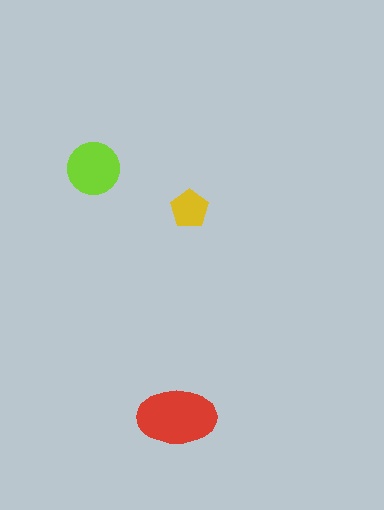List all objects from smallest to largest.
The yellow pentagon, the lime circle, the red ellipse.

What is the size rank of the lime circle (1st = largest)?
2nd.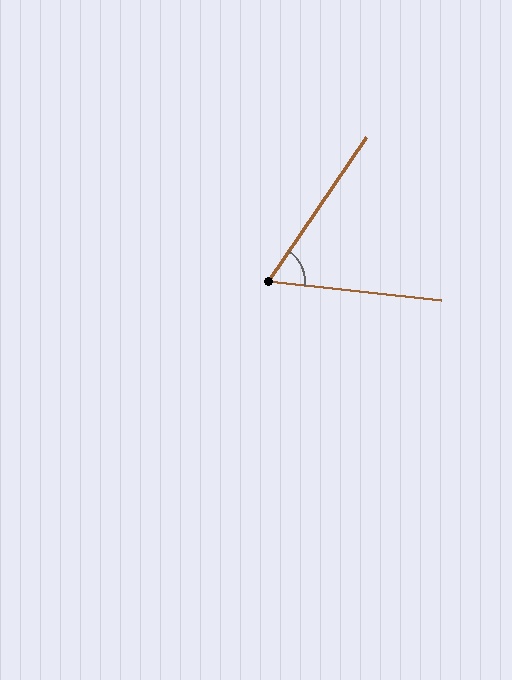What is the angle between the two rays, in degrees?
Approximately 62 degrees.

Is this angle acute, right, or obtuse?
It is acute.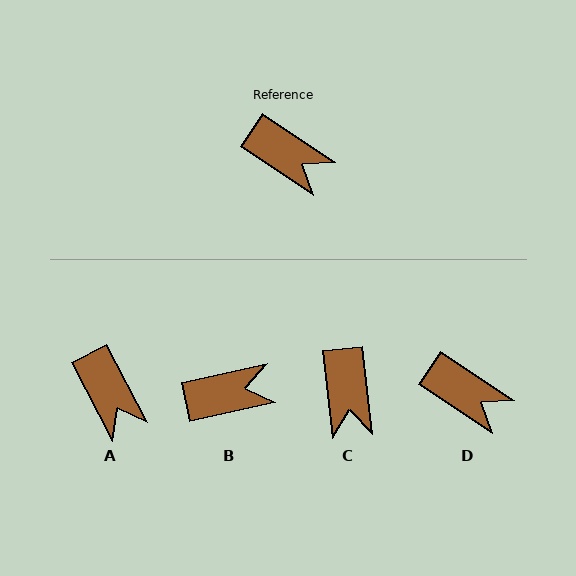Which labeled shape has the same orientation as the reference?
D.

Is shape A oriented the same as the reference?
No, it is off by about 29 degrees.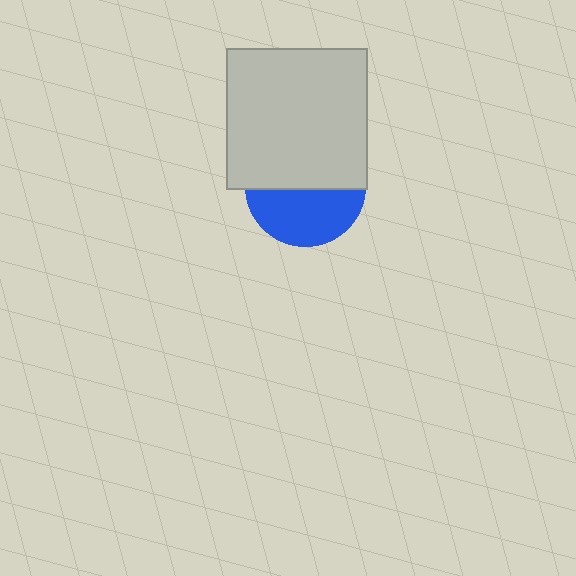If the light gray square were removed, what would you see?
You would see the complete blue circle.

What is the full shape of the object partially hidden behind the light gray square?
The partially hidden object is a blue circle.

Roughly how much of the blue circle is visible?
About half of it is visible (roughly 47%).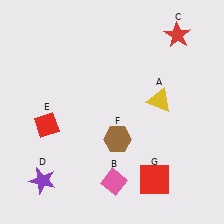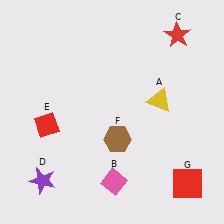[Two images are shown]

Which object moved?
The red square (G) moved right.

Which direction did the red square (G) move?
The red square (G) moved right.